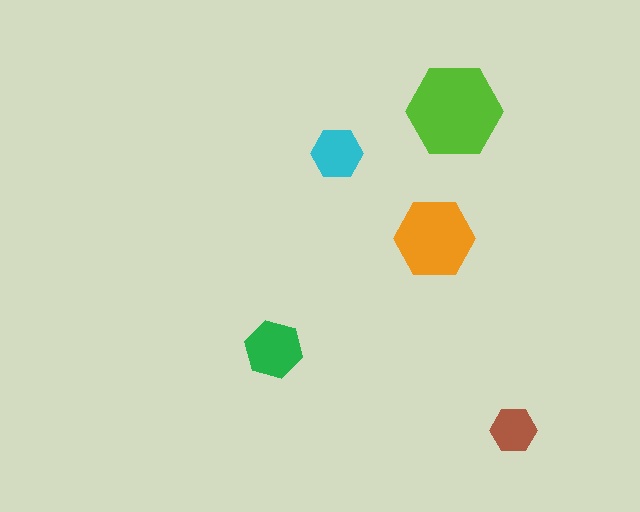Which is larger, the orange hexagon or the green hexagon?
The orange one.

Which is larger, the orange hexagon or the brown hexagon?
The orange one.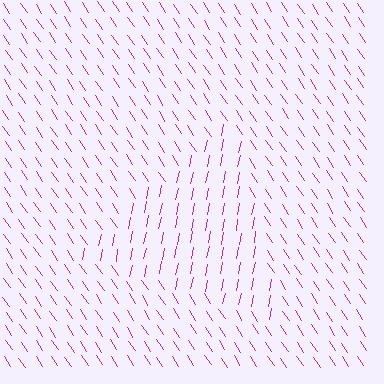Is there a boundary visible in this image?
Yes, there is a texture boundary formed by a change in line orientation.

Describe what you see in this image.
The image is filled with small magenta line segments. A triangle region in the image has lines oriented differently from the surrounding lines, creating a visible texture boundary.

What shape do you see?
I see a triangle.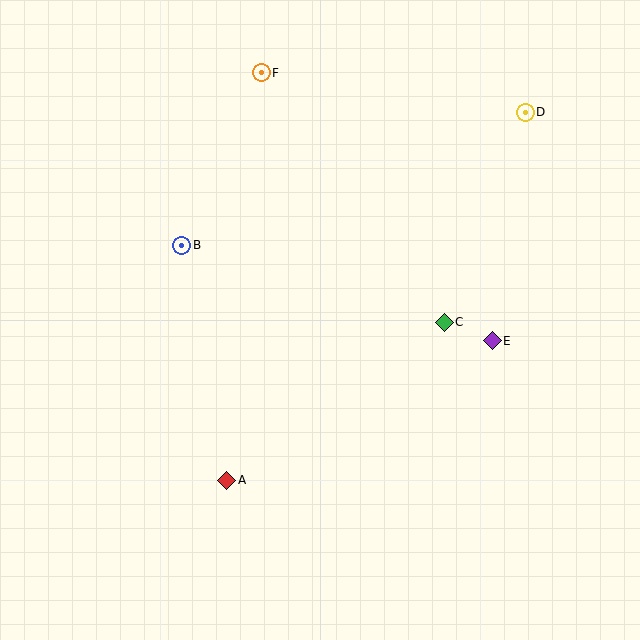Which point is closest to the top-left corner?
Point F is closest to the top-left corner.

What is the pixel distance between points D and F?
The distance between D and F is 267 pixels.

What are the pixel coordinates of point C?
Point C is at (444, 322).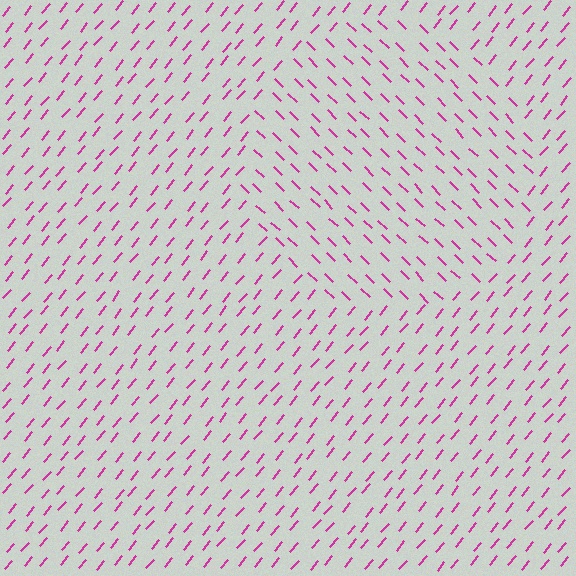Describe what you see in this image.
The image is filled with small magenta line segments. A circle region in the image has lines oriented differently from the surrounding lines, creating a visible texture boundary.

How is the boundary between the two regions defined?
The boundary is defined purely by a change in line orientation (approximately 85 degrees difference). All lines are the same color and thickness.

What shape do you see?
I see a circle.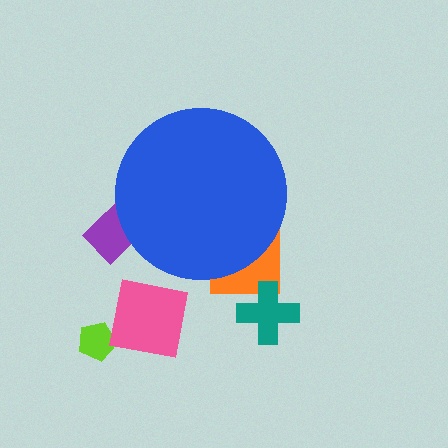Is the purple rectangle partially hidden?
Yes, the purple rectangle is partially hidden behind the blue circle.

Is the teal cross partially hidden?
No, the teal cross is fully visible.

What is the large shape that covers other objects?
A blue circle.